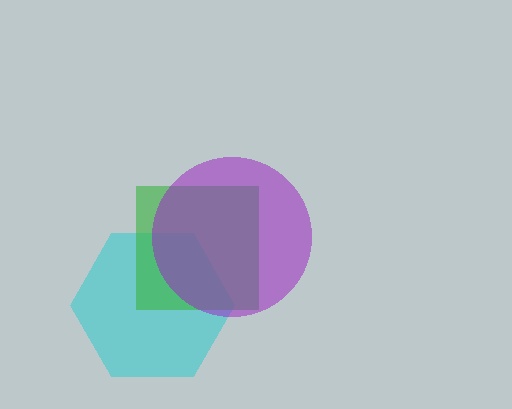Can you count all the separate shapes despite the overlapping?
Yes, there are 3 separate shapes.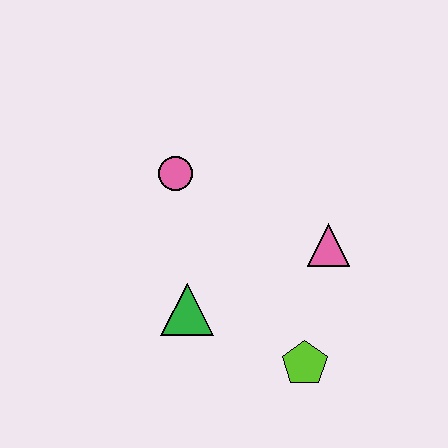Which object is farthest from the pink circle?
The lime pentagon is farthest from the pink circle.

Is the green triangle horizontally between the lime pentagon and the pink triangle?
No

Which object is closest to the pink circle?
The green triangle is closest to the pink circle.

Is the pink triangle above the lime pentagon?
Yes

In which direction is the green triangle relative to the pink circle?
The green triangle is below the pink circle.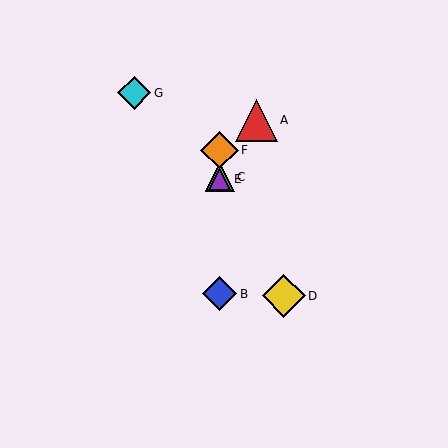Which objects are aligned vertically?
Objects B, C, E, F are aligned vertically.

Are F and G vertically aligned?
No, F is at x≈220 and G is at x≈134.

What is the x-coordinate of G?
Object G is at x≈134.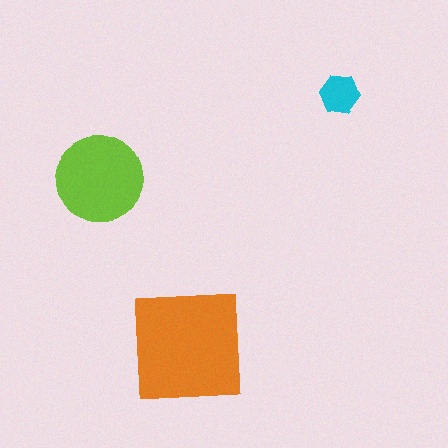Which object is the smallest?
The cyan hexagon.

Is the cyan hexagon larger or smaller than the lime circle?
Smaller.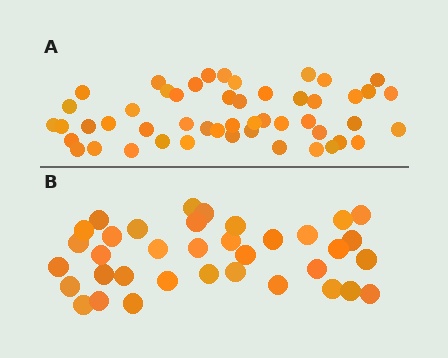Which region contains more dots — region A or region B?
Region A (the top region) has more dots.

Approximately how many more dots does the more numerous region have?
Region A has approximately 15 more dots than region B.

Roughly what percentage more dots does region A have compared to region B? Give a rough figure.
About 40% more.